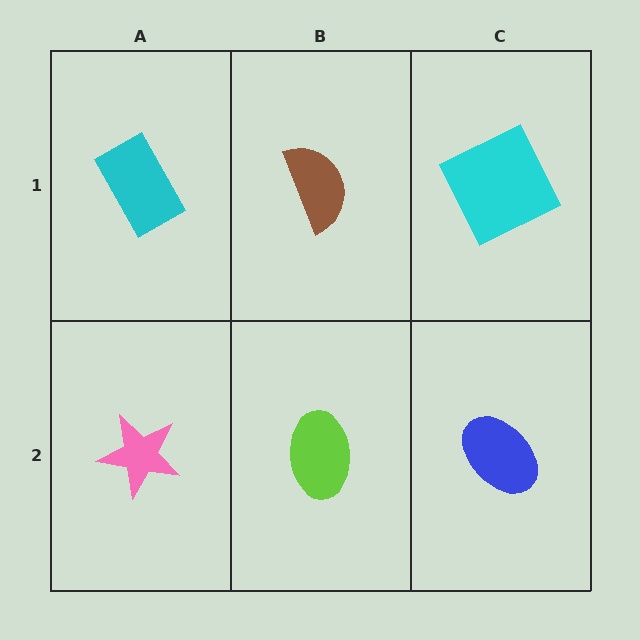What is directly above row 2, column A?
A cyan rectangle.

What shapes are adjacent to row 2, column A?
A cyan rectangle (row 1, column A), a lime ellipse (row 2, column B).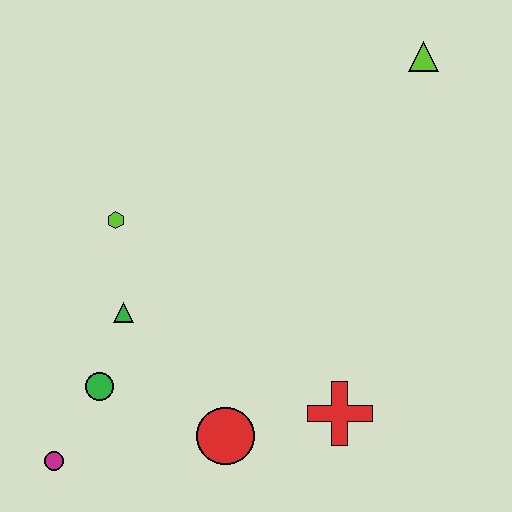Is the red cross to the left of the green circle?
No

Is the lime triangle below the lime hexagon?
No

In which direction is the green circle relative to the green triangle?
The green circle is below the green triangle.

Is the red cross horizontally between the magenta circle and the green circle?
No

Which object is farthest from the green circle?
The lime triangle is farthest from the green circle.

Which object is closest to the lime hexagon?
The green triangle is closest to the lime hexagon.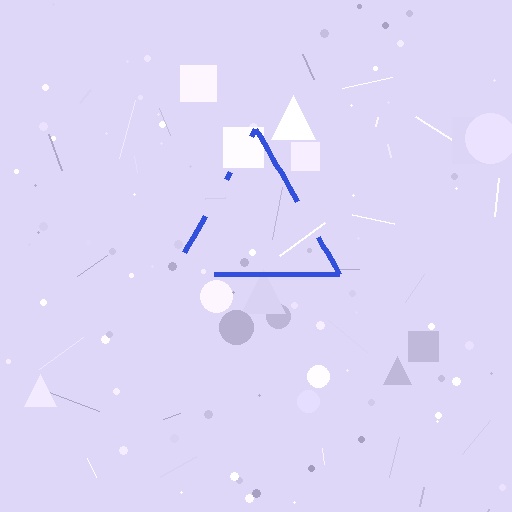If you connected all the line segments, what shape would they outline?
They would outline a triangle.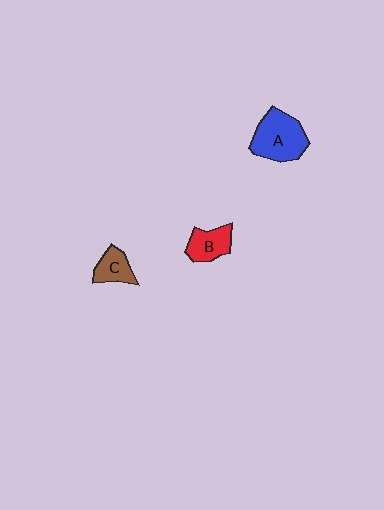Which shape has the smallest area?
Shape C (brown).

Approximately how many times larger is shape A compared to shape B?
Approximately 1.7 times.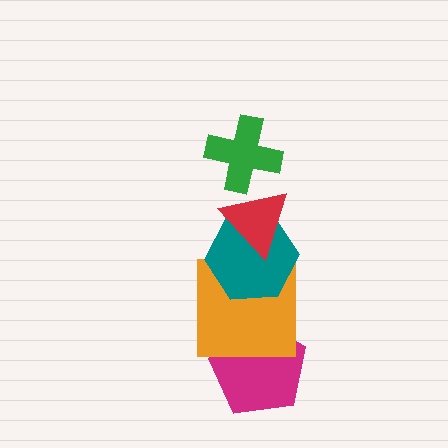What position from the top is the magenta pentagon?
The magenta pentagon is 5th from the top.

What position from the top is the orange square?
The orange square is 4th from the top.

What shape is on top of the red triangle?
The green cross is on top of the red triangle.